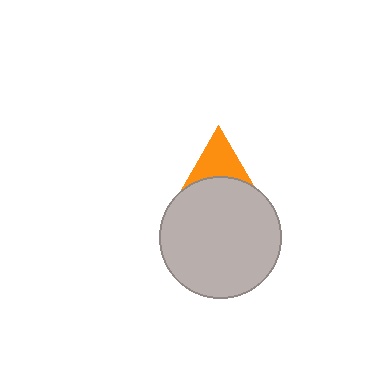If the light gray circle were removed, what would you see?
You would see the complete orange triangle.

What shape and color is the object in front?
The object in front is a light gray circle.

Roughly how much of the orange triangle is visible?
A small part of it is visible (roughly 36%).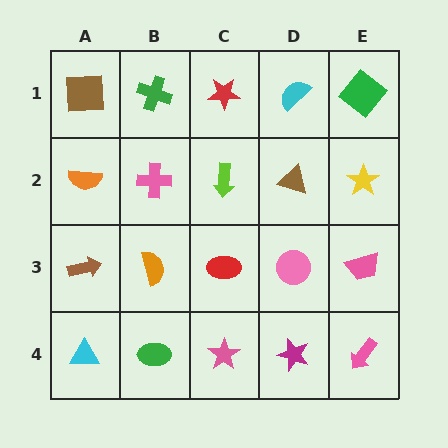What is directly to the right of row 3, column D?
A pink trapezoid.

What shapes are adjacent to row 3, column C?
A lime arrow (row 2, column C), a pink star (row 4, column C), an orange semicircle (row 3, column B), a pink circle (row 3, column D).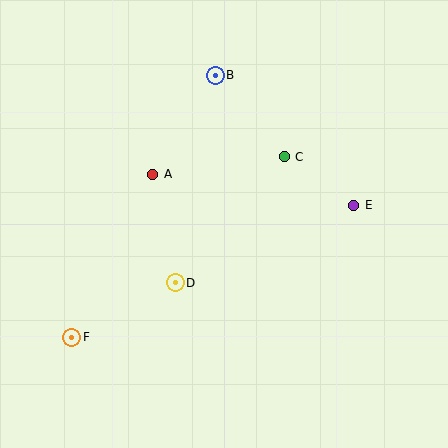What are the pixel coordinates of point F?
Point F is at (72, 337).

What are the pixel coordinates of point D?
Point D is at (175, 283).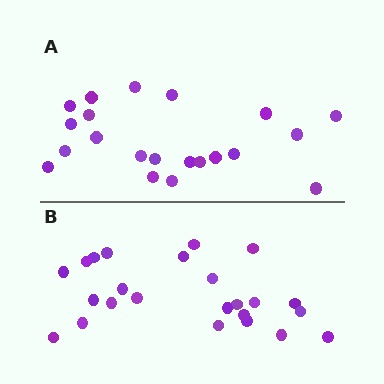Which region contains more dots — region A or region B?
Region B (the bottom region) has more dots.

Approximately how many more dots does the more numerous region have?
Region B has just a few more — roughly 2 or 3 more dots than region A.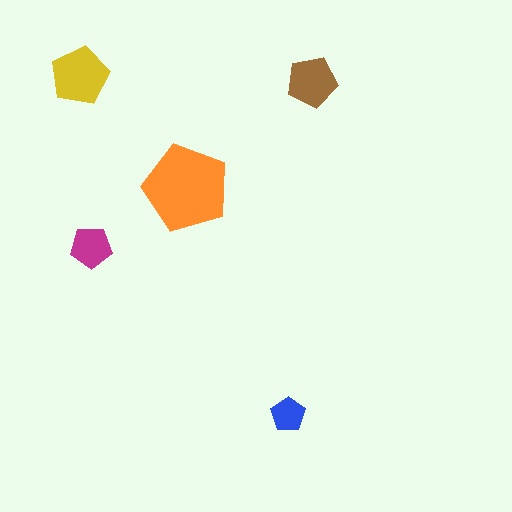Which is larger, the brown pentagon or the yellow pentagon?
The yellow one.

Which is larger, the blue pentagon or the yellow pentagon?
The yellow one.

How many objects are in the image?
There are 5 objects in the image.